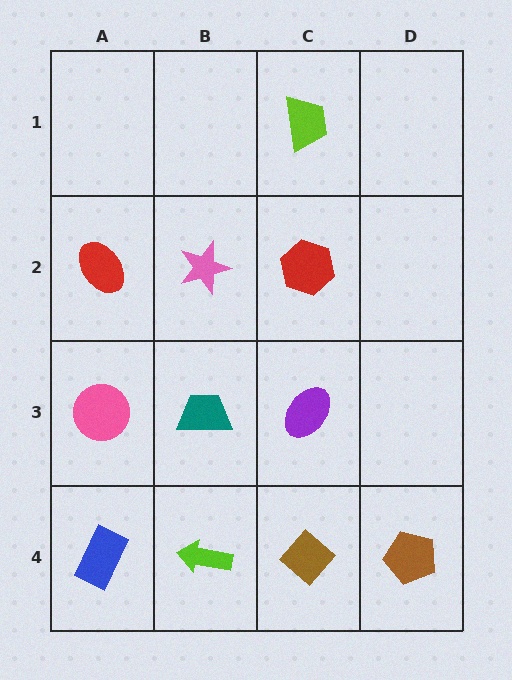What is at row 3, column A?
A pink circle.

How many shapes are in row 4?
4 shapes.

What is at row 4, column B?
A lime arrow.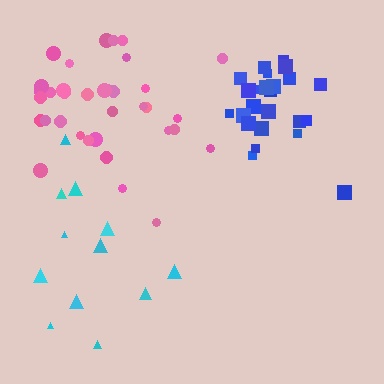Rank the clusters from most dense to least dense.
blue, pink, cyan.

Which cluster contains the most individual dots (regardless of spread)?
Pink (35).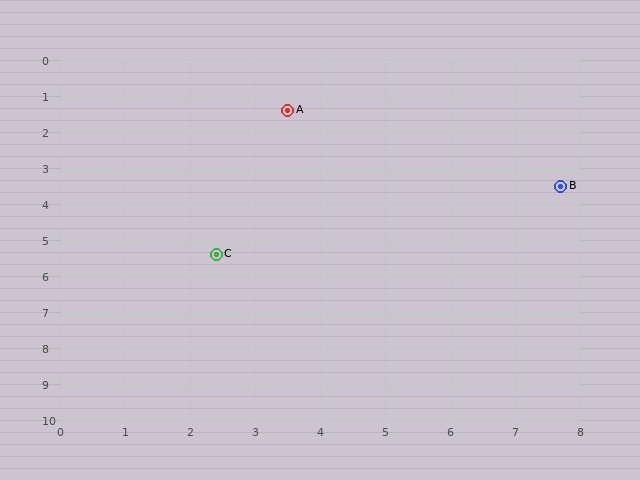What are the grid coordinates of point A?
Point A is at approximately (3.5, 1.4).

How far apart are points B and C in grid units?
Points B and C are about 5.6 grid units apart.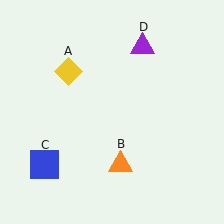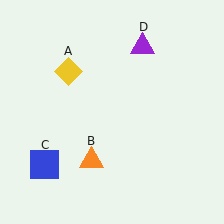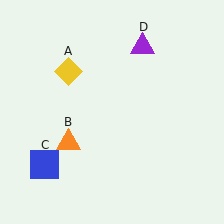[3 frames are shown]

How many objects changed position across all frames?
1 object changed position: orange triangle (object B).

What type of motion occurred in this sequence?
The orange triangle (object B) rotated clockwise around the center of the scene.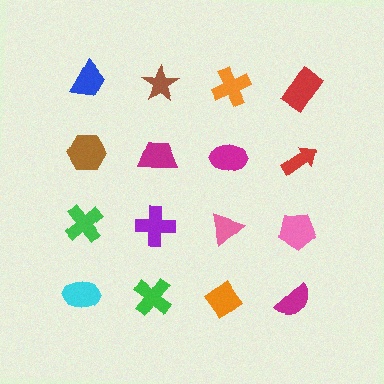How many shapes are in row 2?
4 shapes.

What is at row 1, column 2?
A brown star.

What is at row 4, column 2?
A green cross.